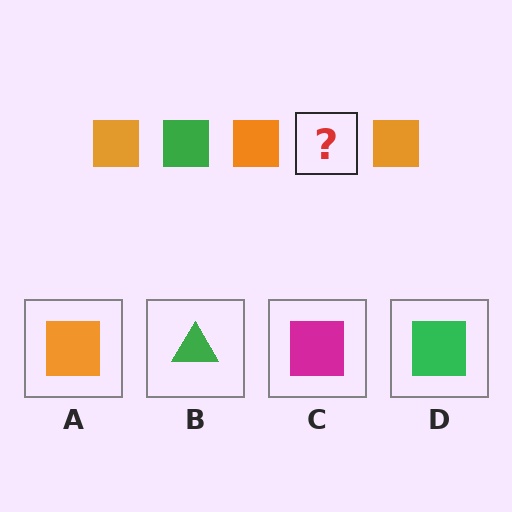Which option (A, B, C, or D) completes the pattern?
D.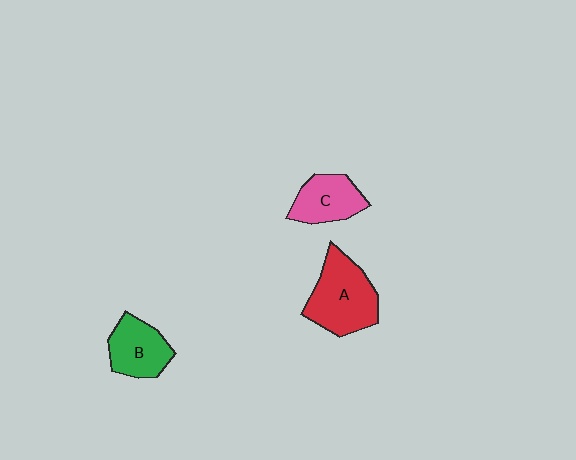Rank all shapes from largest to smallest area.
From largest to smallest: A (red), B (green), C (pink).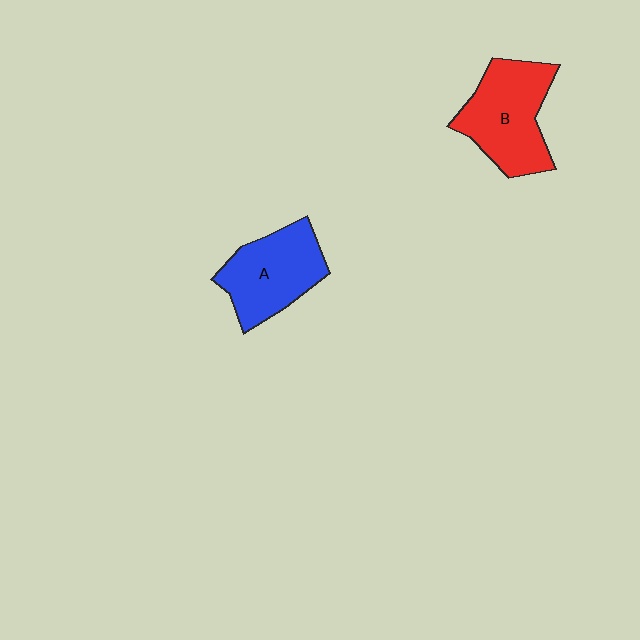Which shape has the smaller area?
Shape A (blue).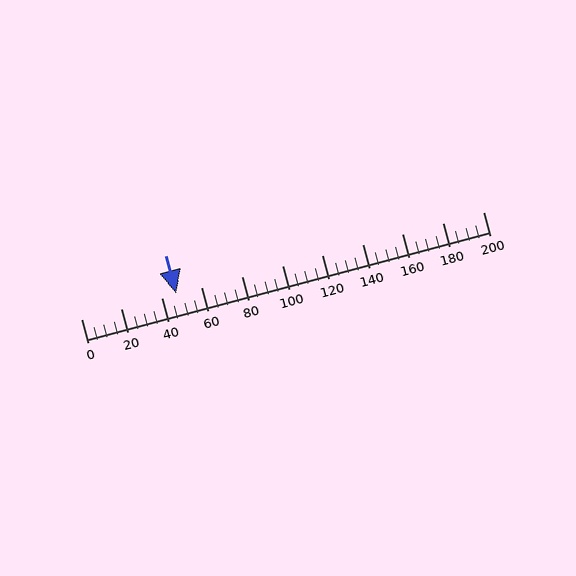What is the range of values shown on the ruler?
The ruler shows values from 0 to 200.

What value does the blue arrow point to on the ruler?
The blue arrow points to approximately 47.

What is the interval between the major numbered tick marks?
The major tick marks are spaced 20 units apart.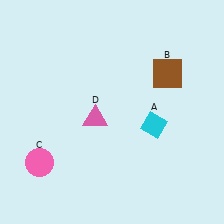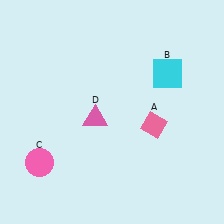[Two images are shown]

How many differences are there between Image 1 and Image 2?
There are 2 differences between the two images.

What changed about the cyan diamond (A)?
In Image 1, A is cyan. In Image 2, it changed to pink.